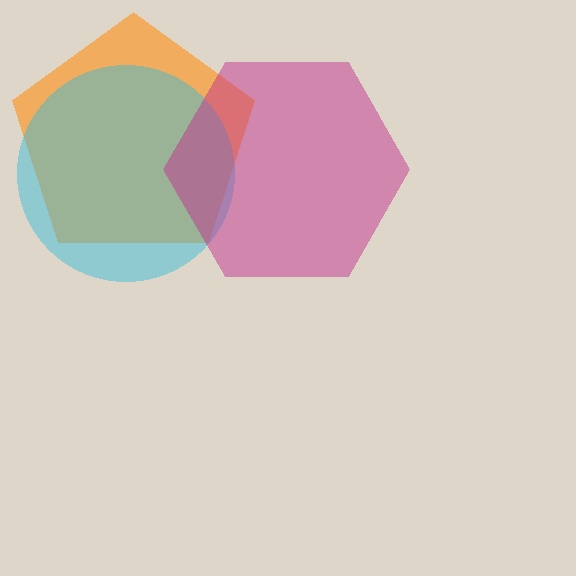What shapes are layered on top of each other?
The layered shapes are: an orange pentagon, a cyan circle, a magenta hexagon.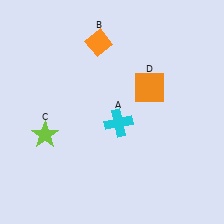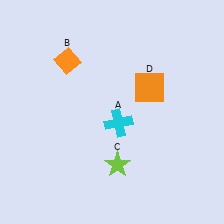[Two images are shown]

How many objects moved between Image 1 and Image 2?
2 objects moved between the two images.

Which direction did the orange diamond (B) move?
The orange diamond (B) moved left.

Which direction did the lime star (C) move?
The lime star (C) moved right.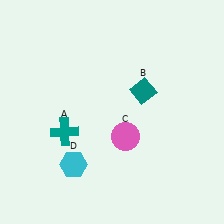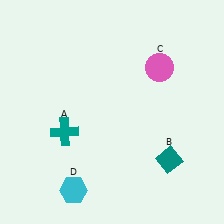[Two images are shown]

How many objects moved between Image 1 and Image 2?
3 objects moved between the two images.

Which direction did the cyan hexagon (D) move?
The cyan hexagon (D) moved down.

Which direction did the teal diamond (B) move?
The teal diamond (B) moved down.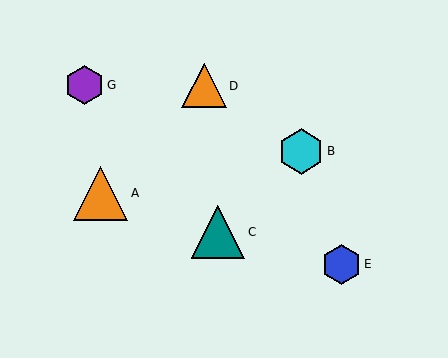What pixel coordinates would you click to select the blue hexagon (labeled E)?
Click at (342, 264) to select the blue hexagon E.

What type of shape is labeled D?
Shape D is an orange triangle.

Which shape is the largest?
The orange triangle (labeled A) is the largest.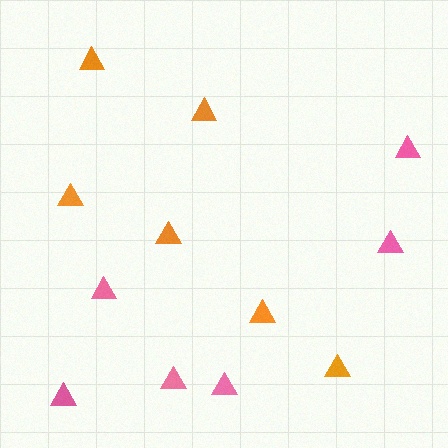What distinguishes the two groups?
There are 2 groups: one group of orange triangles (6) and one group of pink triangles (6).